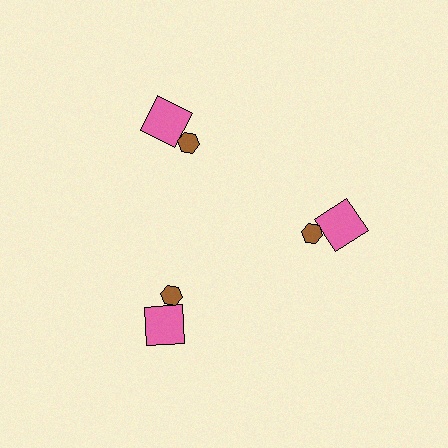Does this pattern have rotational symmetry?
Yes, this pattern has 3-fold rotational symmetry. It looks the same after rotating 120 degrees around the center.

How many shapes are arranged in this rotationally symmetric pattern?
There are 6 shapes, arranged in 3 groups of 2.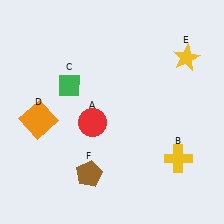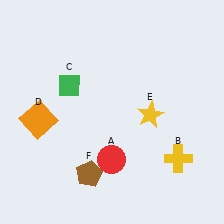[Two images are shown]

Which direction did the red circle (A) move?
The red circle (A) moved down.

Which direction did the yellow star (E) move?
The yellow star (E) moved down.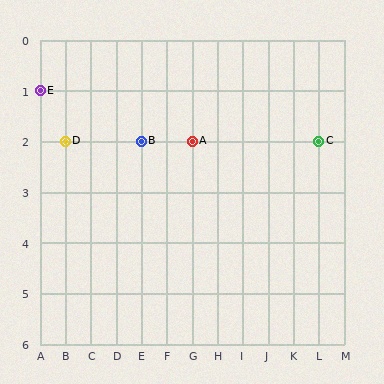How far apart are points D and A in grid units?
Points D and A are 5 columns apart.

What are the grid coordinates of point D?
Point D is at grid coordinates (B, 2).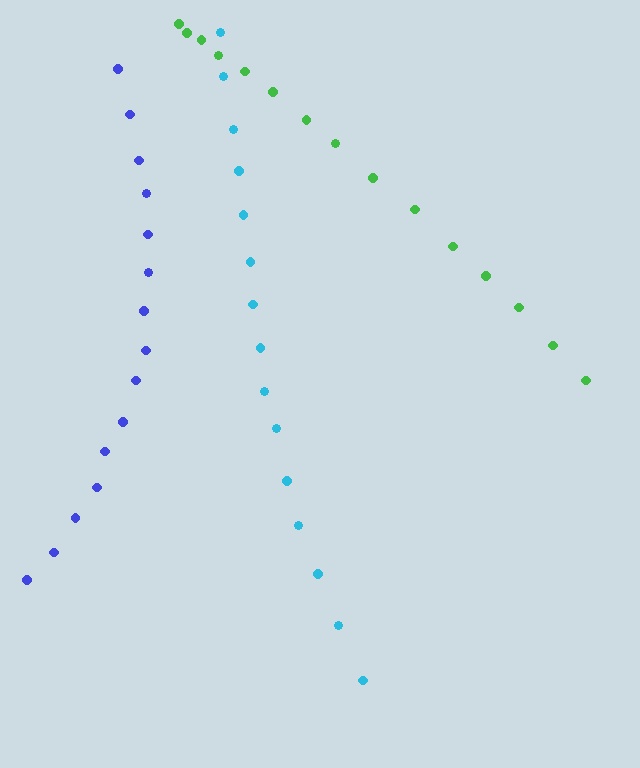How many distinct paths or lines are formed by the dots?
There are 3 distinct paths.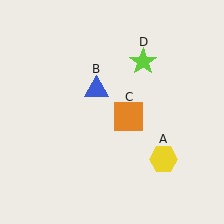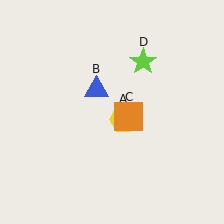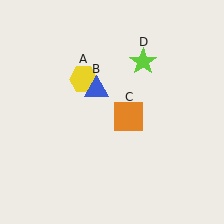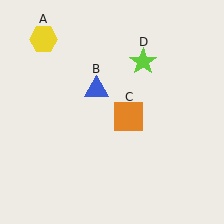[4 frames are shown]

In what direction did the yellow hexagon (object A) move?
The yellow hexagon (object A) moved up and to the left.